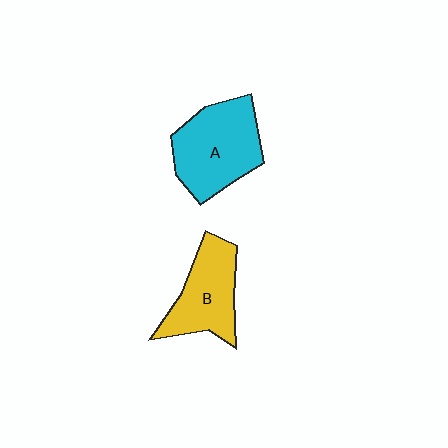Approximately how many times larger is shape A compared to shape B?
Approximately 1.2 times.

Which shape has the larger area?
Shape A (cyan).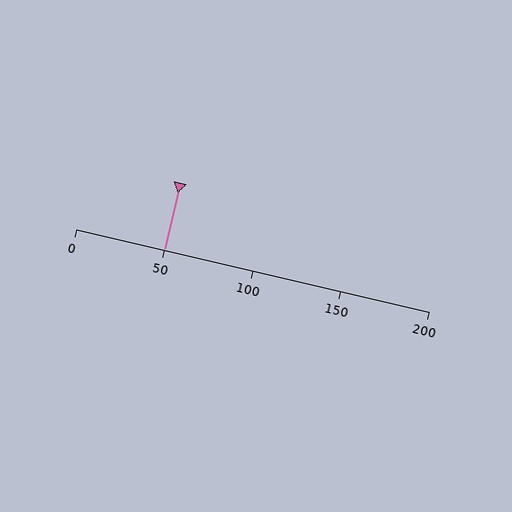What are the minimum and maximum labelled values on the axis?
The axis runs from 0 to 200.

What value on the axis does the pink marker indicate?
The marker indicates approximately 50.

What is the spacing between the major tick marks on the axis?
The major ticks are spaced 50 apart.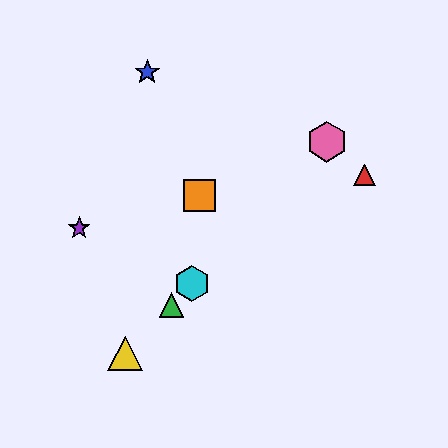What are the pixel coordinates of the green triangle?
The green triangle is at (171, 305).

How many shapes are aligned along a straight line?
4 shapes (the green triangle, the yellow triangle, the cyan hexagon, the pink hexagon) are aligned along a straight line.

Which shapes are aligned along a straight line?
The green triangle, the yellow triangle, the cyan hexagon, the pink hexagon are aligned along a straight line.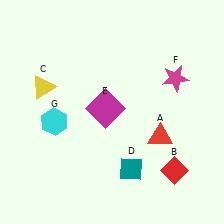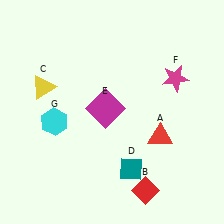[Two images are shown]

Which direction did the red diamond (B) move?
The red diamond (B) moved left.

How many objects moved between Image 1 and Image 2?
1 object moved between the two images.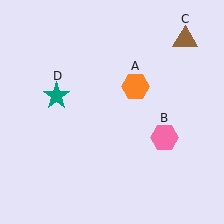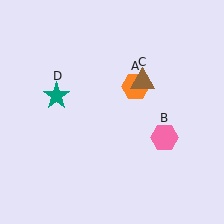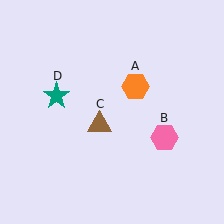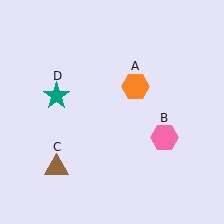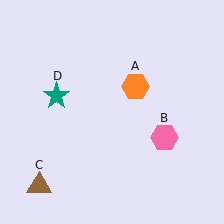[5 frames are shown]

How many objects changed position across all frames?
1 object changed position: brown triangle (object C).